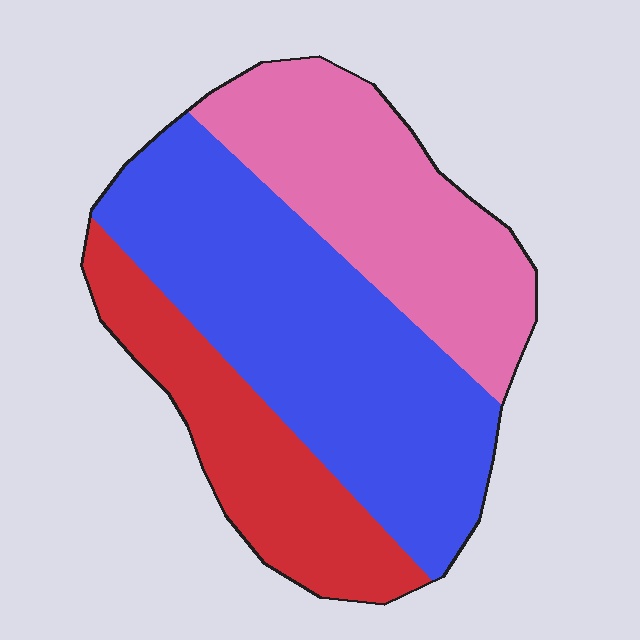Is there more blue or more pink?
Blue.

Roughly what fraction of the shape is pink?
Pink covers 31% of the shape.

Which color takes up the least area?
Red, at roughly 25%.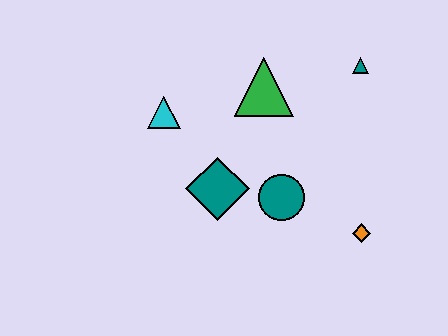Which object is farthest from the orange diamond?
The cyan triangle is farthest from the orange diamond.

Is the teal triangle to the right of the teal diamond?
Yes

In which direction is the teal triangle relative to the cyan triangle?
The teal triangle is to the right of the cyan triangle.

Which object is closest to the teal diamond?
The teal circle is closest to the teal diamond.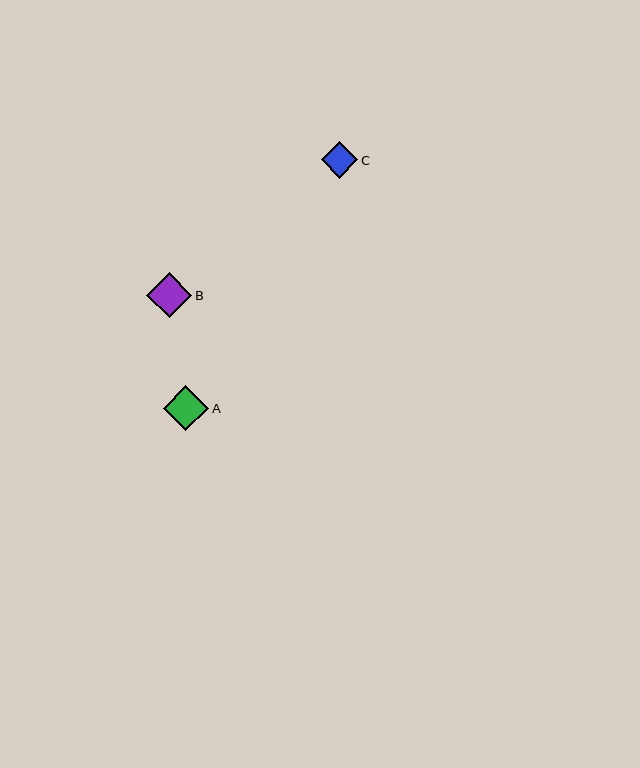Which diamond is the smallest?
Diamond C is the smallest with a size of approximately 36 pixels.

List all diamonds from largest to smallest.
From largest to smallest: A, B, C.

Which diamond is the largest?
Diamond A is the largest with a size of approximately 45 pixels.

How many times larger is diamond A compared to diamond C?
Diamond A is approximately 1.3 times the size of diamond C.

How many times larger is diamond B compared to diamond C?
Diamond B is approximately 1.3 times the size of diamond C.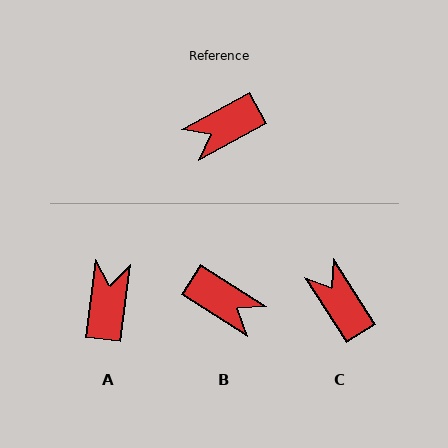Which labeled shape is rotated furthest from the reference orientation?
A, about 126 degrees away.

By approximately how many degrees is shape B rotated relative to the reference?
Approximately 119 degrees counter-clockwise.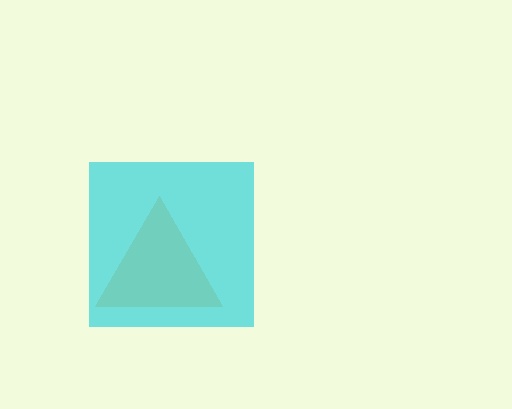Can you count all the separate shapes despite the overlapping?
Yes, there are 2 separate shapes.